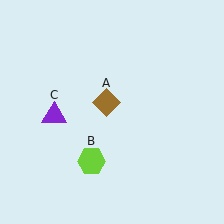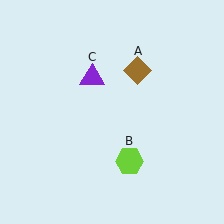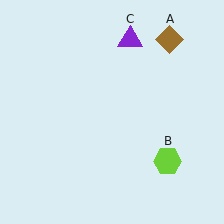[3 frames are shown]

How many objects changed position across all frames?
3 objects changed position: brown diamond (object A), lime hexagon (object B), purple triangle (object C).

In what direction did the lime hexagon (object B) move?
The lime hexagon (object B) moved right.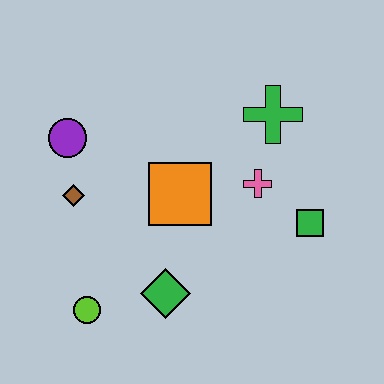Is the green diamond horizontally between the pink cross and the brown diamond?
Yes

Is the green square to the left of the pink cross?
No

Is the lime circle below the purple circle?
Yes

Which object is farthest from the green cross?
The lime circle is farthest from the green cross.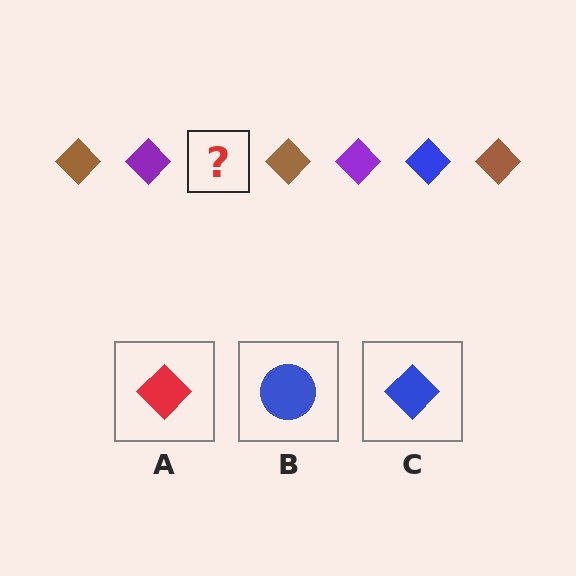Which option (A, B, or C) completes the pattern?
C.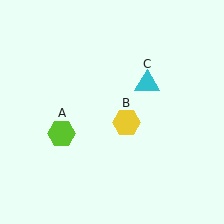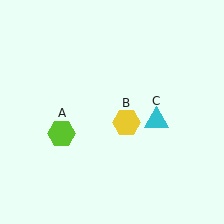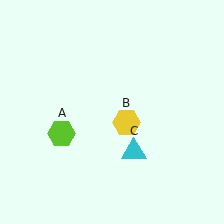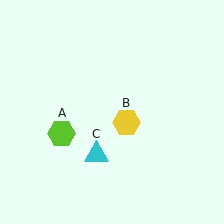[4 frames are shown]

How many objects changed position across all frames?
1 object changed position: cyan triangle (object C).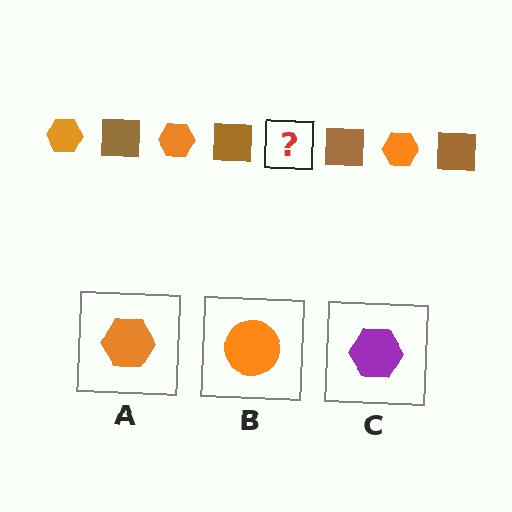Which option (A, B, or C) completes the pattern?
A.